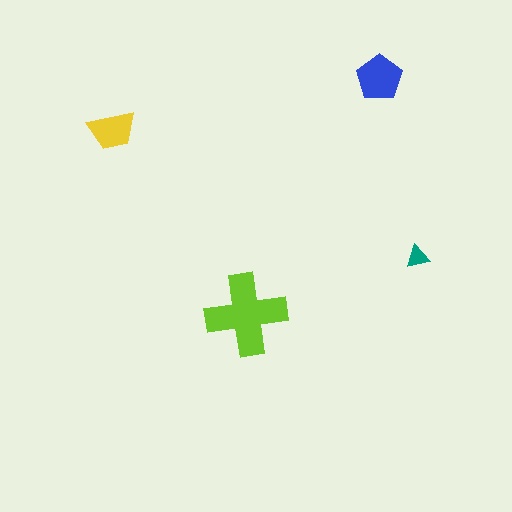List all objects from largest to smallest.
The lime cross, the blue pentagon, the yellow trapezoid, the teal triangle.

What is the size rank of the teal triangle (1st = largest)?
4th.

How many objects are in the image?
There are 4 objects in the image.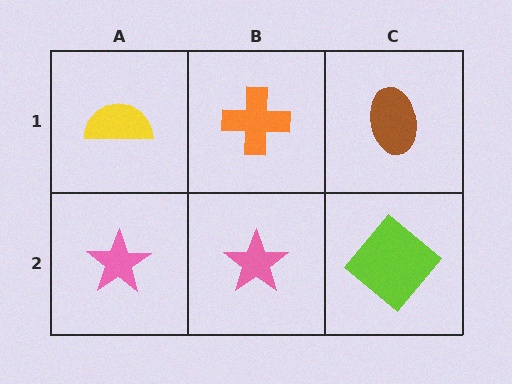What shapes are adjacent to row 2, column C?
A brown ellipse (row 1, column C), a pink star (row 2, column B).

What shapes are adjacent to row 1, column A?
A pink star (row 2, column A), an orange cross (row 1, column B).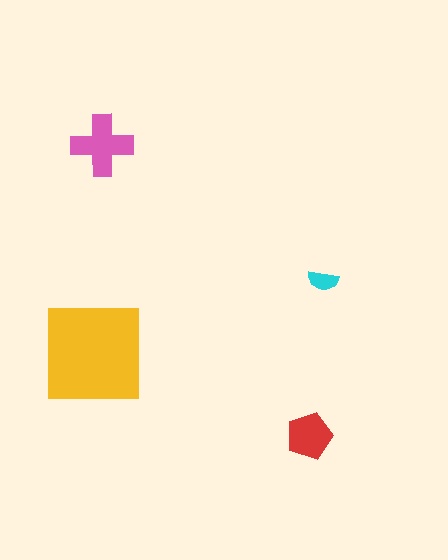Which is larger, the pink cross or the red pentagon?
The pink cross.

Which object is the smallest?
The cyan semicircle.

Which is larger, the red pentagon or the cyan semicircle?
The red pentagon.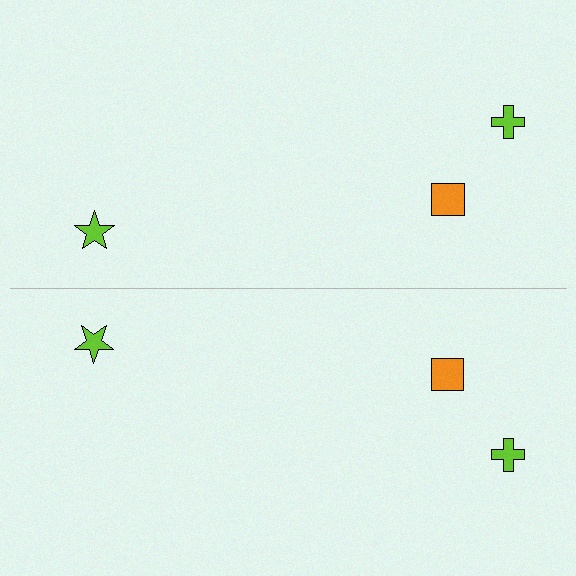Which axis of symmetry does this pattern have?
The pattern has a horizontal axis of symmetry running through the center of the image.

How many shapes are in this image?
There are 6 shapes in this image.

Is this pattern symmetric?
Yes, this pattern has bilateral (reflection) symmetry.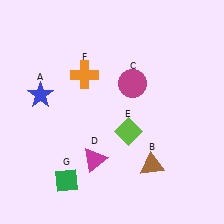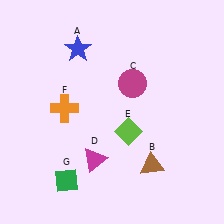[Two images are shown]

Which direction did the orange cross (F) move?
The orange cross (F) moved down.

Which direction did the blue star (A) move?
The blue star (A) moved up.